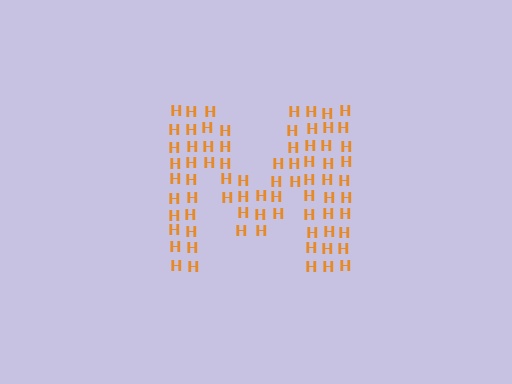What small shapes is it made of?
It is made of small letter H's.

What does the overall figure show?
The overall figure shows the letter M.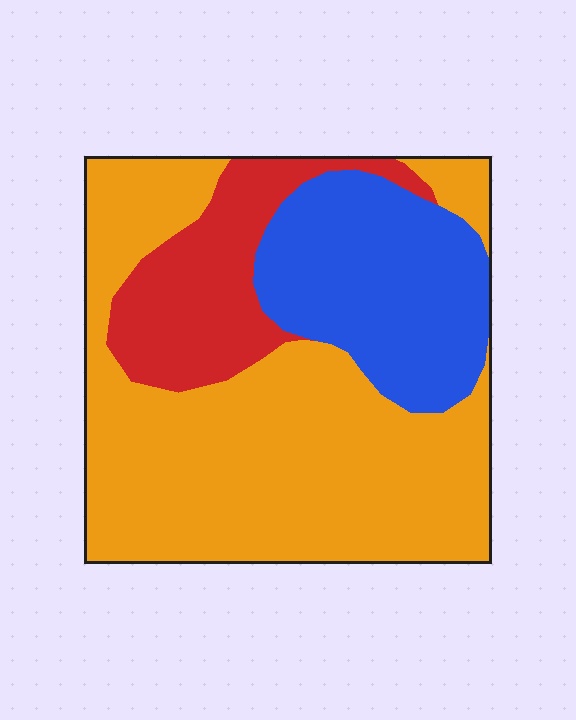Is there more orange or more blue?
Orange.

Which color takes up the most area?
Orange, at roughly 60%.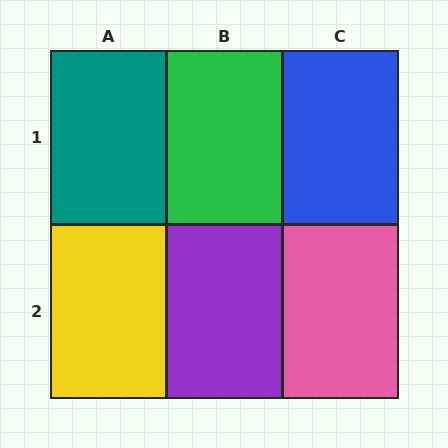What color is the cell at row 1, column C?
Blue.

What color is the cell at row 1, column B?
Green.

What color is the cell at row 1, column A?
Teal.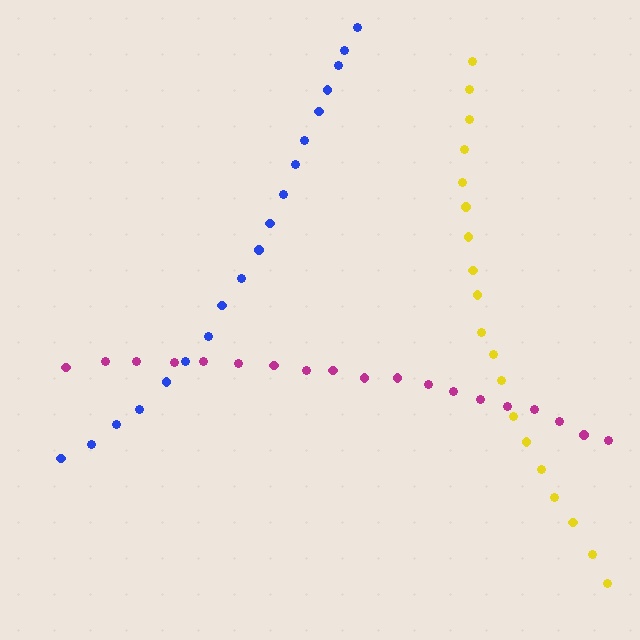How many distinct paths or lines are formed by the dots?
There are 3 distinct paths.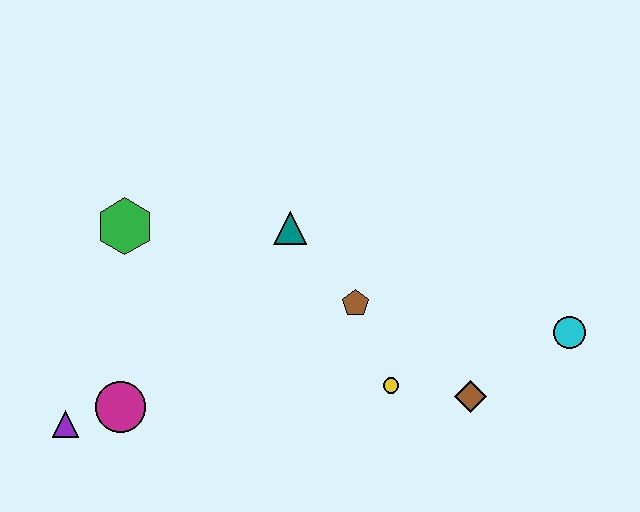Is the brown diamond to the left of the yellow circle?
No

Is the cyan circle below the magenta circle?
No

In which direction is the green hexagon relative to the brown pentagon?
The green hexagon is to the left of the brown pentagon.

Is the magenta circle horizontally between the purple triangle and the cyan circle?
Yes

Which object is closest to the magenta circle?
The purple triangle is closest to the magenta circle.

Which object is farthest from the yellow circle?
The purple triangle is farthest from the yellow circle.